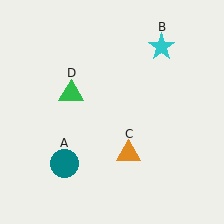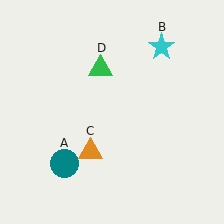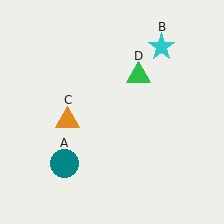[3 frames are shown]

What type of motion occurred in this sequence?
The orange triangle (object C), green triangle (object D) rotated clockwise around the center of the scene.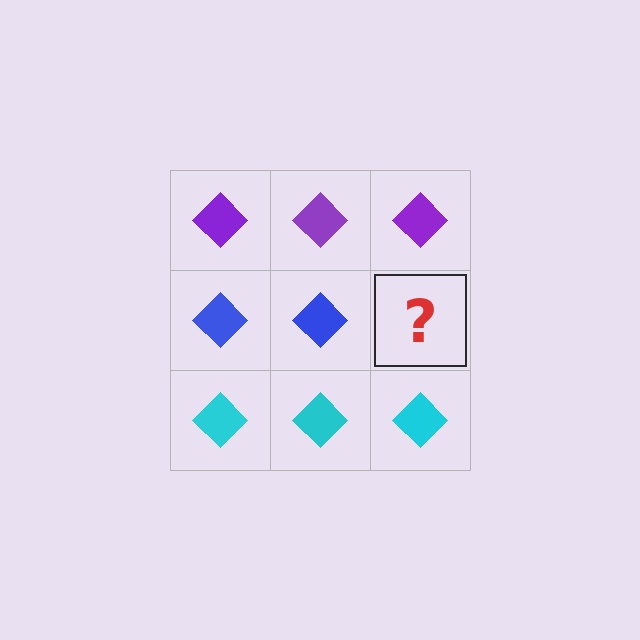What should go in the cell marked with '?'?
The missing cell should contain a blue diamond.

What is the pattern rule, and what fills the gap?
The rule is that each row has a consistent color. The gap should be filled with a blue diamond.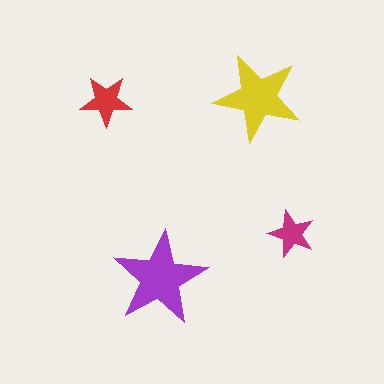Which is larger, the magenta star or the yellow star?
The yellow one.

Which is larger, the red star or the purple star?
The purple one.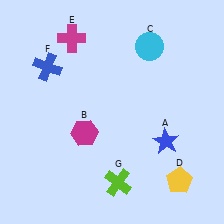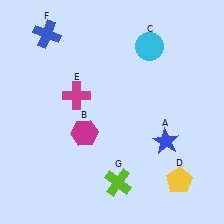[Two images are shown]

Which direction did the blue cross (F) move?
The blue cross (F) moved up.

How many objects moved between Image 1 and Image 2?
2 objects moved between the two images.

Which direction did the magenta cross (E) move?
The magenta cross (E) moved down.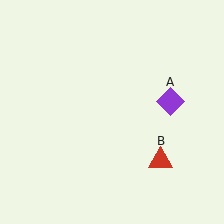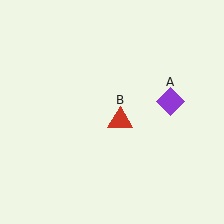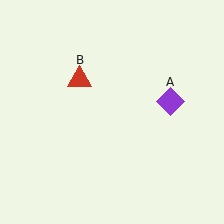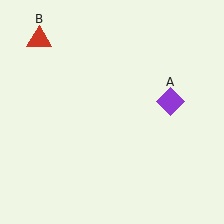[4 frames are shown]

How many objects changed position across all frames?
1 object changed position: red triangle (object B).